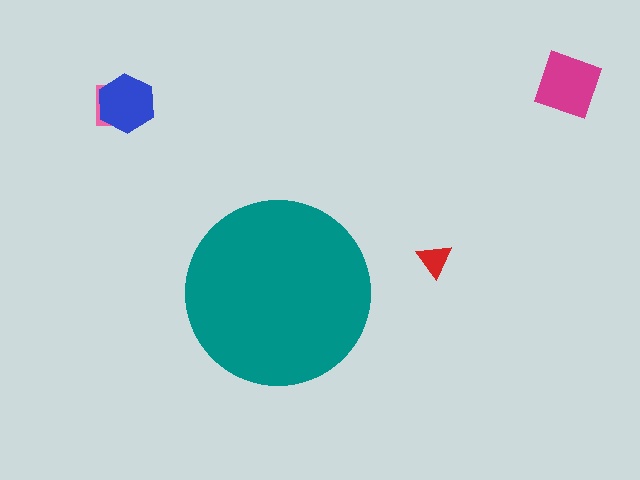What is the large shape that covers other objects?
A teal circle.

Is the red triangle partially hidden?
No, the red triangle is fully visible.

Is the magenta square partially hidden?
No, the magenta square is fully visible.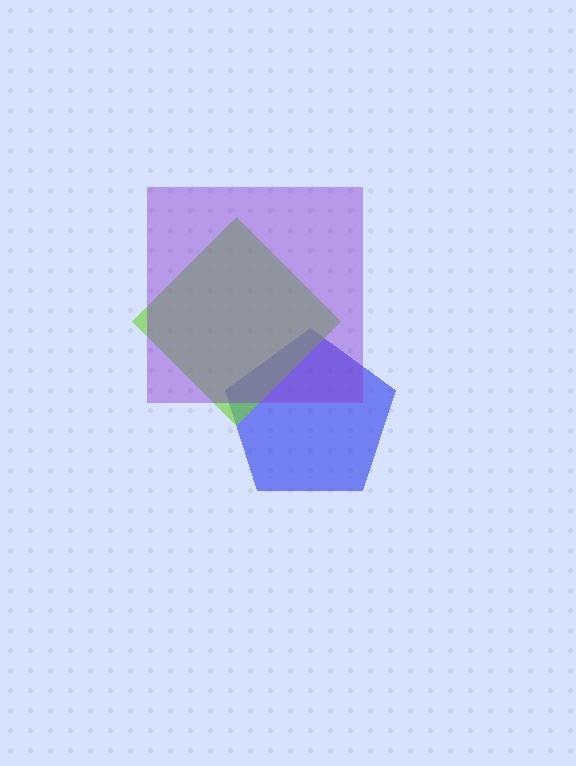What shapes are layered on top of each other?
The layered shapes are: a blue pentagon, a lime diamond, a purple square.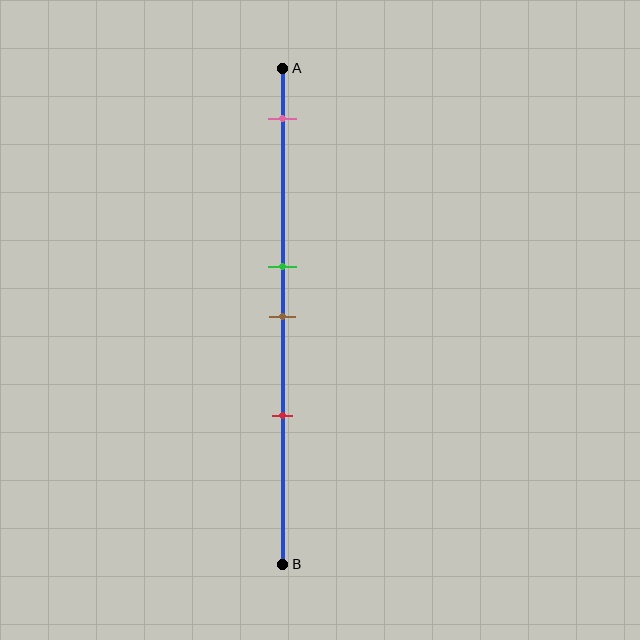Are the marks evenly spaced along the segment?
No, the marks are not evenly spaced.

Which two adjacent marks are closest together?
The green and brown marks are the closest adjacent pair.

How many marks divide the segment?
There are 4 marks dividing the segment.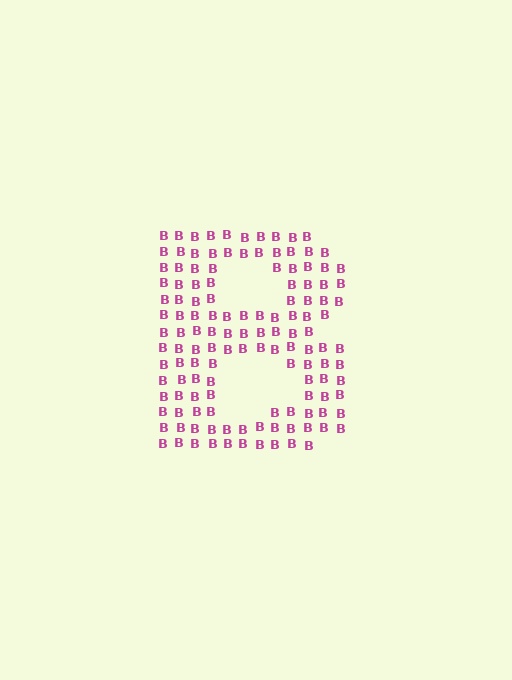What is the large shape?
The large shape is the letter B.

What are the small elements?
The small elements are letter B's.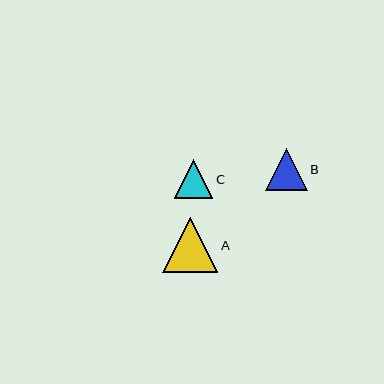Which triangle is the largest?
Triangle A is the largest with a size of approximately 55 pixels.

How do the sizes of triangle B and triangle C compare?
Triangle B and triangle C are approximately the same size.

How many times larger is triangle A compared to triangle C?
Triangle A is approximately 1.4 times the size of triangle C.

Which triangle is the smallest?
Triangle C is the smallest with a size of approximately 38 pixels.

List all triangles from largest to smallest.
From largest to smallest: A, B, C.